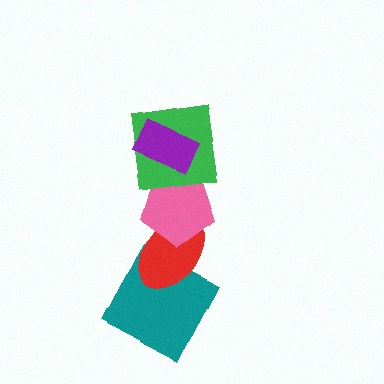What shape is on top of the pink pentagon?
The green square is on top of the pink pentagon.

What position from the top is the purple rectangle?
The purple rectangle is 1st from the top.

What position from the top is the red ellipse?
The red ellipse is 4th from the top.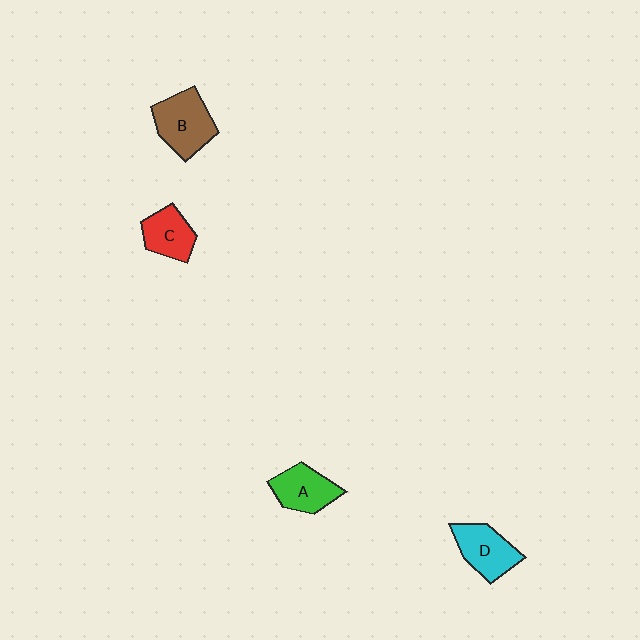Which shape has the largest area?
Shape B (brown).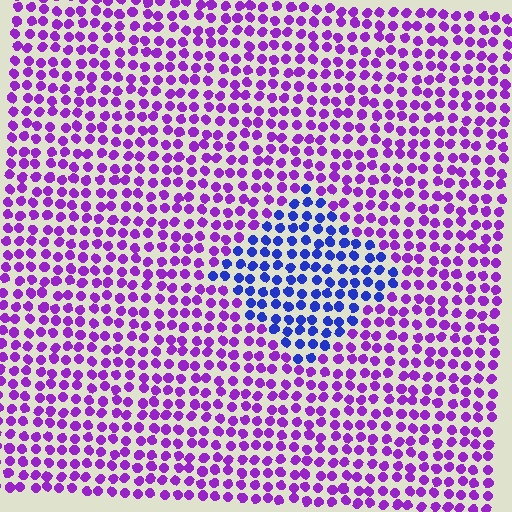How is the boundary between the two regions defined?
The boundary is defined purely by a slight shift in hue (about 49 degrees). Spacing, size, and orientation are identical on both sides.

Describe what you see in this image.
The image is filled with small purple elements in a uniform arrangement. A diamond-shaped region is visible where the elements are tinted to a slightly different hue, forming a subtle color boundary.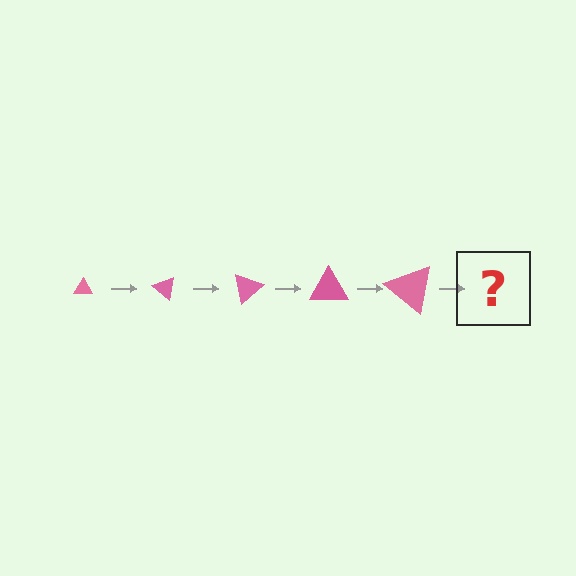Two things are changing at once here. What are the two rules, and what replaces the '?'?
The two rules are that the triangle grows larger each step and it rotates 40 degrees each step. The '?' should be a triangle, larger than the previous one and rotated 200 degrees from the start.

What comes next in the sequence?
The next element should be a triangle, larger than the previous one and rotated 200 degrees from the start.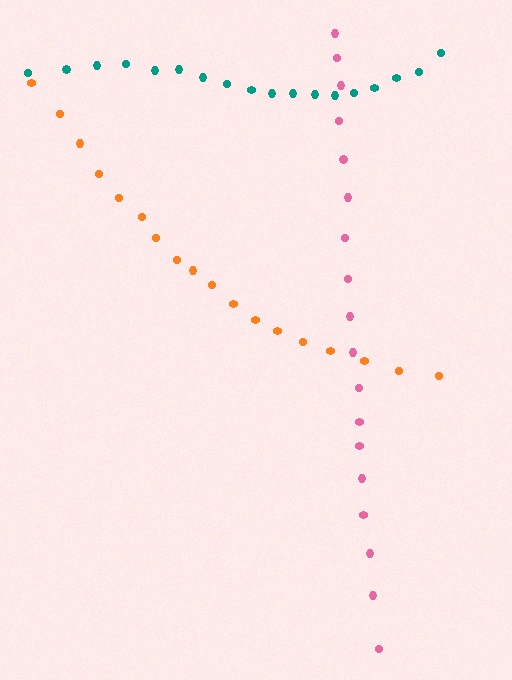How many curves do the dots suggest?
There are 3 distinct paths.